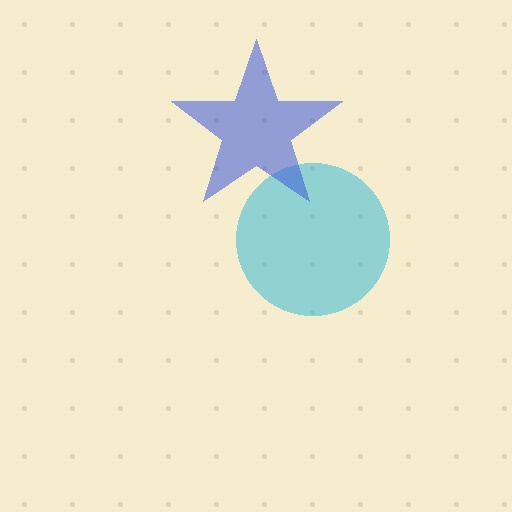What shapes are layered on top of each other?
The layered shapes are: a cyan circle, a blue star.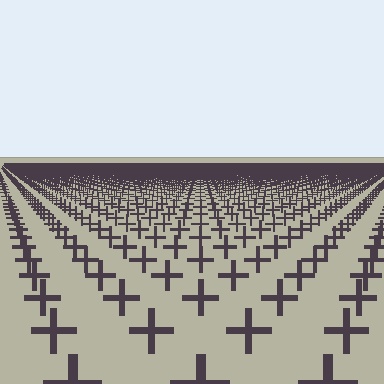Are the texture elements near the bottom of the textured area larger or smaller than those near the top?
Larger. Near the bottom, elements are closer to the viewer and appear at a bigger on-screen size.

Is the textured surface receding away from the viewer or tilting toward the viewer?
The surface is receding away from the viewer. Texture elements get smaller and denser toward the top.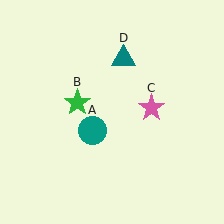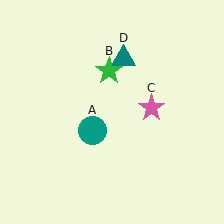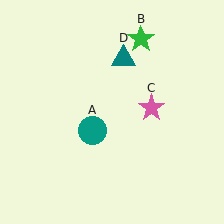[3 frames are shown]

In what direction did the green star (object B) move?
The green star (object B) moved up and to the right.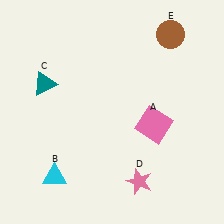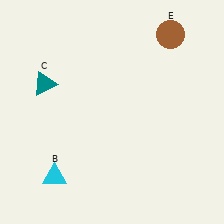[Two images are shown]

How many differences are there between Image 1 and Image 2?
There are 2 differences between the two images.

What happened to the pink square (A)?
The pink square (A) was removed in Image 2. It was in the bottom-right area of Image 1.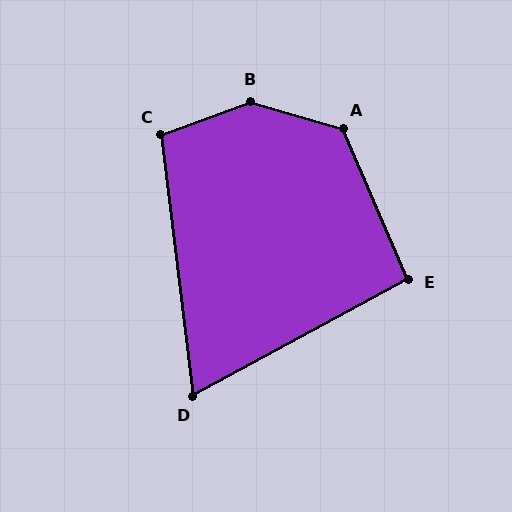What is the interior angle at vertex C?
Approximately 103 degrees (obtuse).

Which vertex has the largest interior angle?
B, at approximately 144 degrees.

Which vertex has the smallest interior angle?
D, at approximately 69 degrees.